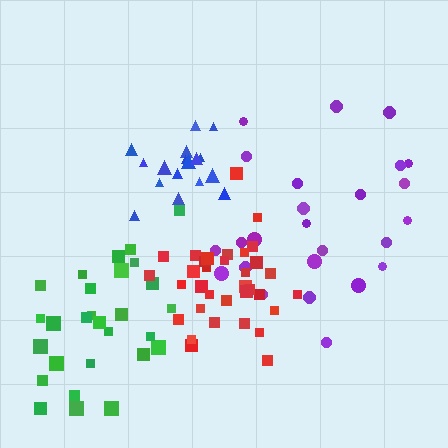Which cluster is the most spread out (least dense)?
Purple.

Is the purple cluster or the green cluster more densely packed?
Green.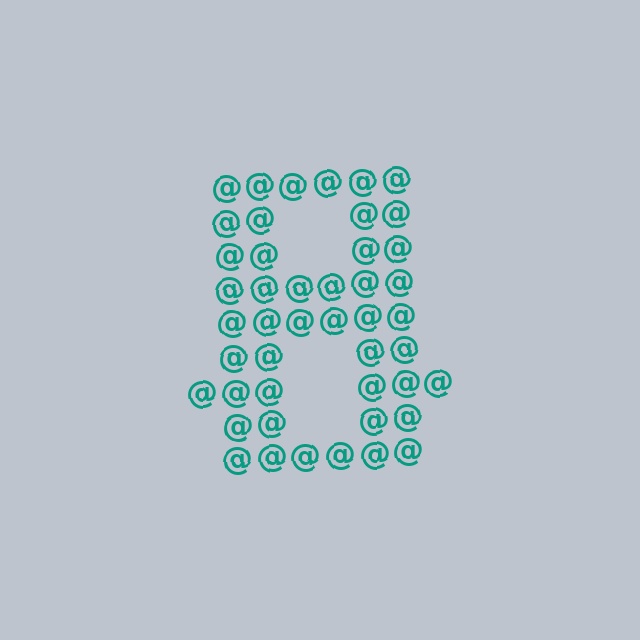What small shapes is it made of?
It is made of small at signs.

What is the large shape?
The large shape is the digit 8.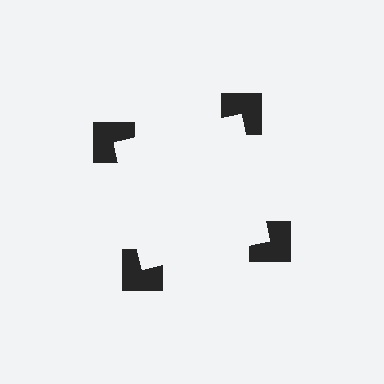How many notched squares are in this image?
There are 4 — one at each vertex of the illusory square.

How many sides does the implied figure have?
4 sides.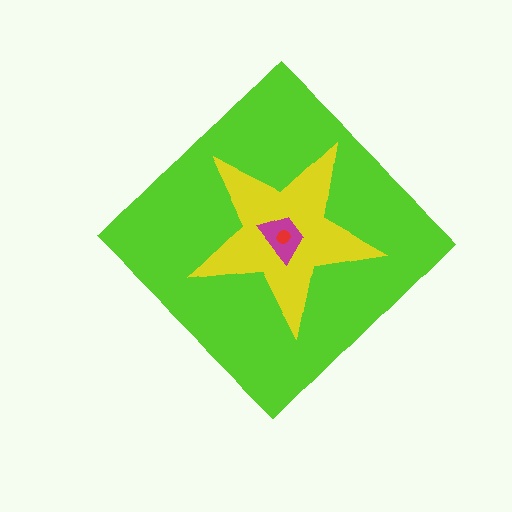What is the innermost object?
The red circle.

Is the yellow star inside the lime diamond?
Yes.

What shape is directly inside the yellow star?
The magenta trapezoid.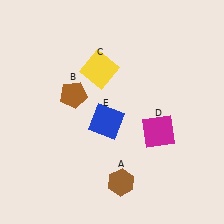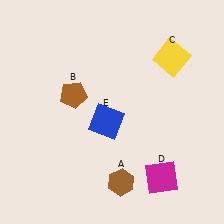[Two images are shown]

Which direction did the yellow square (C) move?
The yellow square (C) moved right.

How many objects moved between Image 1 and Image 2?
2 objects moved between the two images.